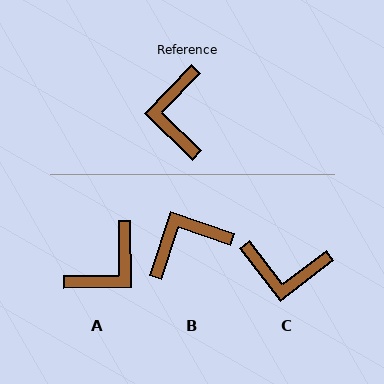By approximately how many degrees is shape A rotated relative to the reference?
Approximately 135 degrees counter-clockwise.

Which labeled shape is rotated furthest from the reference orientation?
A, about 135 degrees away.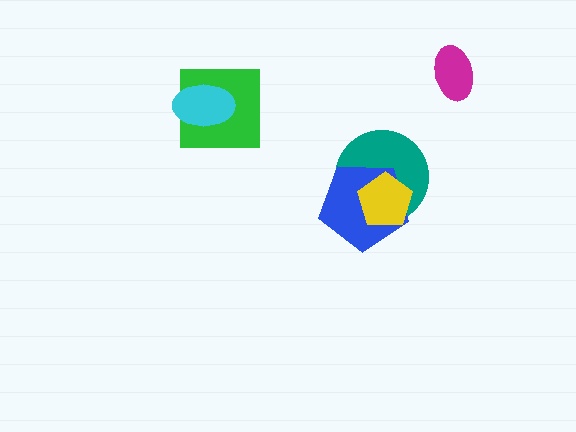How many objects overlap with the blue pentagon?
2 objects overlap with the blue pentagon.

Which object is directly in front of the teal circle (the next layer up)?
The blue pentagon is directly in front of the teal circle.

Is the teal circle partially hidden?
Yes, it is partially covered by another shape.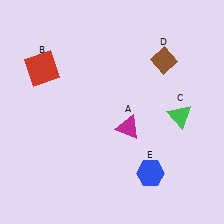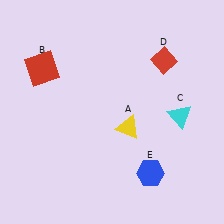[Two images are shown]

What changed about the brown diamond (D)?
In Image 1, D is brown. In Image 2, it changed to red.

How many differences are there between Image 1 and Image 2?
There are 3 differences between the two images.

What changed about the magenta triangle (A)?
In Image 1, A is magenta. In Image 2, it changed to yellow.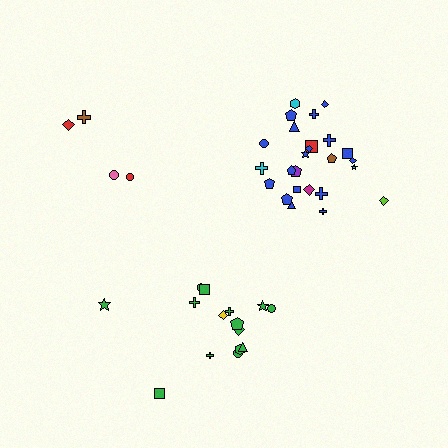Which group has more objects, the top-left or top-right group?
The top-right group.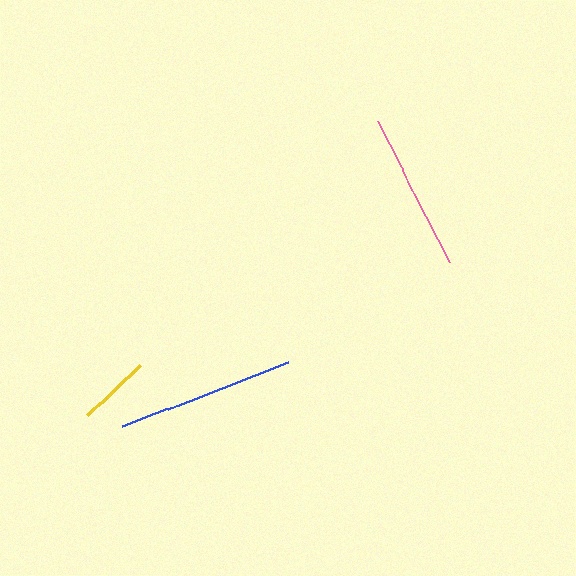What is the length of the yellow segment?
The yellow segment is approximately 72 pixels long.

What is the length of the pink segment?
The pink segment is approximately 159 pixels long.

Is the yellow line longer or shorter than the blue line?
The blue line is longer than the yellow line.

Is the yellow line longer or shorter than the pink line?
The pink line is longer than the yellow line.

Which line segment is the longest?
The blue line is the longest at approximately 177 pixels.